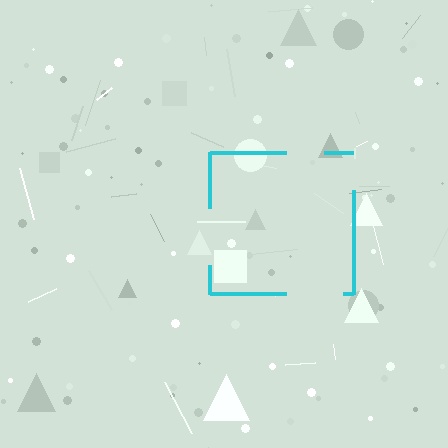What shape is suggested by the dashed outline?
The dashed outline suggests a square.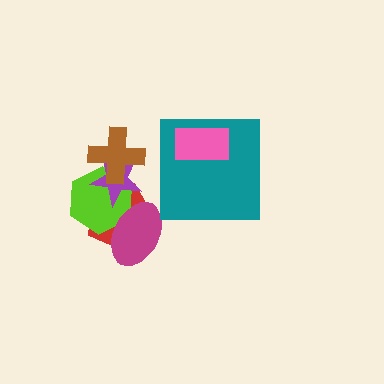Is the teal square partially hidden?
Yes, it is partially covered by another shape.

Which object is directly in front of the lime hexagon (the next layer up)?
The magenta ellipse is directly in front of the lime hexagon.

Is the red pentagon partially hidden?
Yes, it is partially covered by another shape.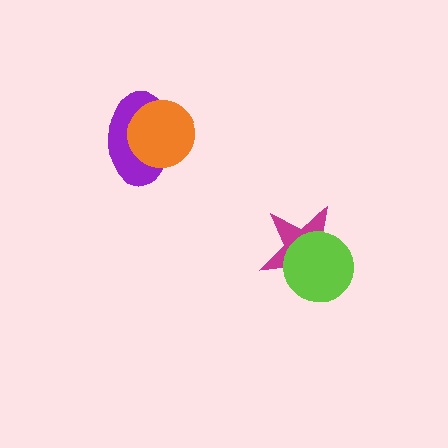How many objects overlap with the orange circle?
1 object overlaps with the orange circle.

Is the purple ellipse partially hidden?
Yes, it is partially covered by another shape.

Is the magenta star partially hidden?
Yes, it is partially covered by another shape.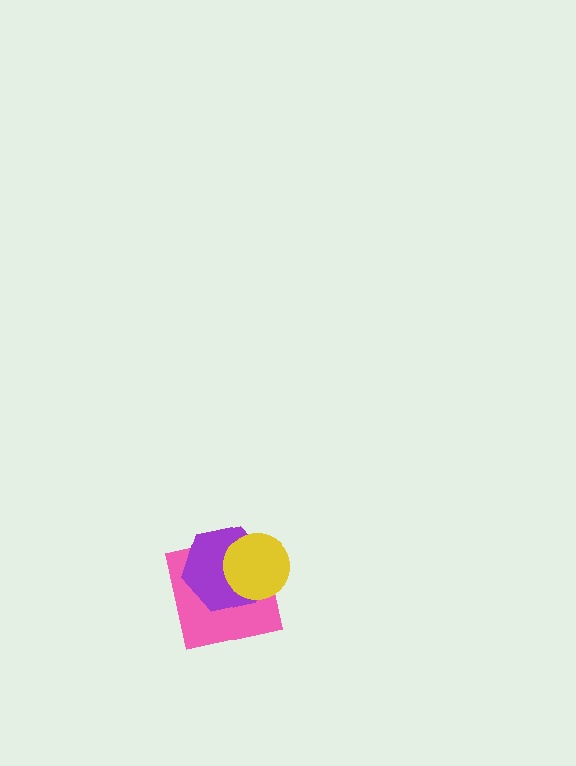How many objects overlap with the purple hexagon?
2 objects overlap with the purple hexagon.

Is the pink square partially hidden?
Yes, it is partially covered by another shape.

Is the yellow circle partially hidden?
No, no other shape covers it.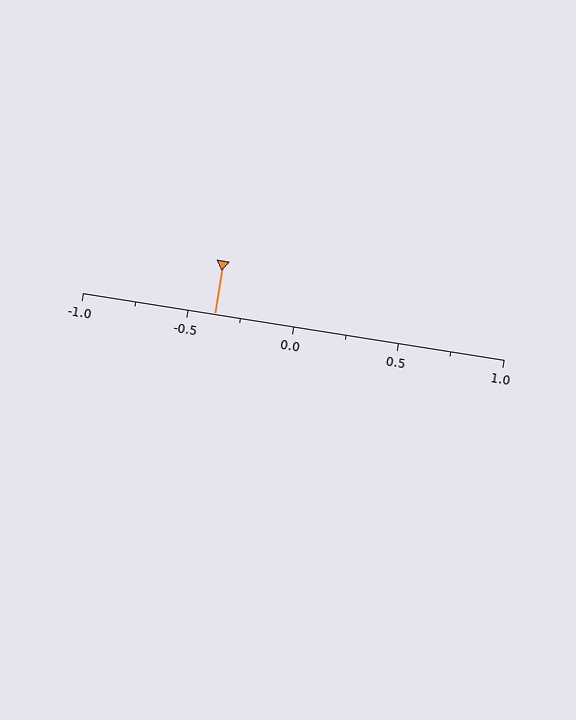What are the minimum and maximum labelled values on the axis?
The axis runs from -1.0 to 1.0.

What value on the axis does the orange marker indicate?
The marker indicates approximately -0.38.